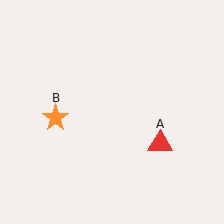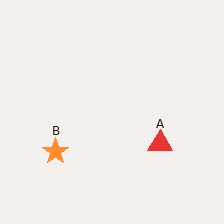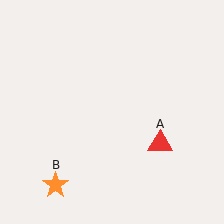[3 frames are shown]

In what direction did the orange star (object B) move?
The orange star (object B) moved down.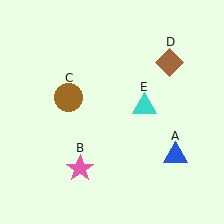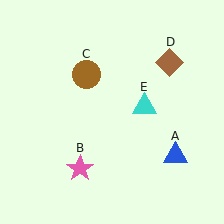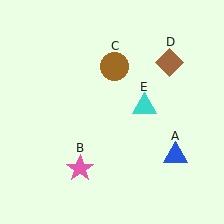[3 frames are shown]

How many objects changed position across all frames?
1 object changed position: brown circle (object C).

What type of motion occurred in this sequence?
The brown circle (object C) rotated clockwise around the center of the scene.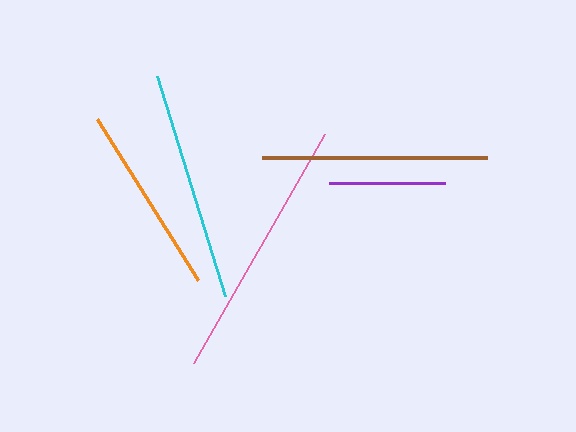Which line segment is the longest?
The pink line is the longest at approximately 264 pixels.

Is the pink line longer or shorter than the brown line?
The pink line is longer than the brown line.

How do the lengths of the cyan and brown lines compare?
The cyan and brown lines are approximately the same length.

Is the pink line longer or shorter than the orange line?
The pink line is longer than the orange line.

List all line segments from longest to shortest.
From longest to shortest: pink, cyan, brown, orange, purple.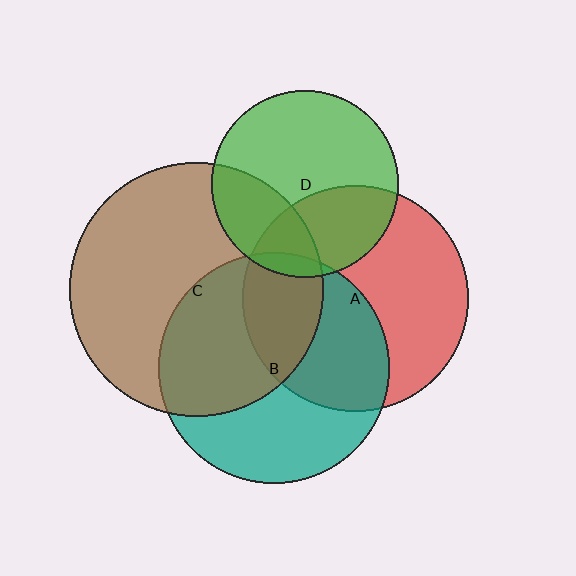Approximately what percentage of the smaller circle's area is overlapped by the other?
Approximately 25%.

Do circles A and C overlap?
Yes.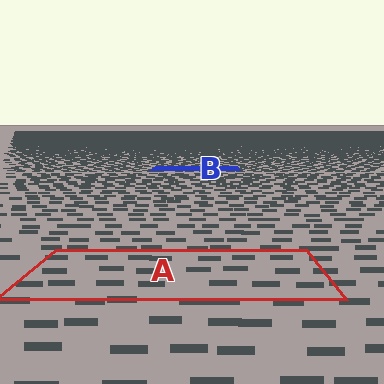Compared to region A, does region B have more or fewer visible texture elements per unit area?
Region B has more texture elements per unit area — they are packed more densely because it is farther away.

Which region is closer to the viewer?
Region A is closer. The texture elements there are larger and more spread out.